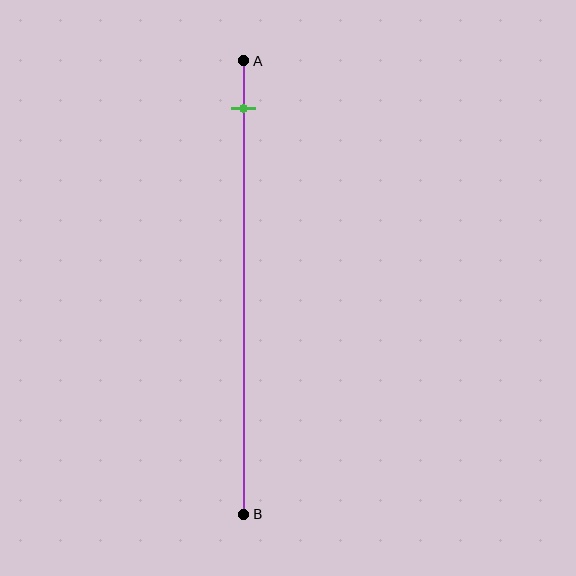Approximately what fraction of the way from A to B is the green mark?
The green mark is approximately 10% of the way from A to B.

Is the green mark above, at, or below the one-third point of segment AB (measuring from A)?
The green mark is above the one-third point of segment AB.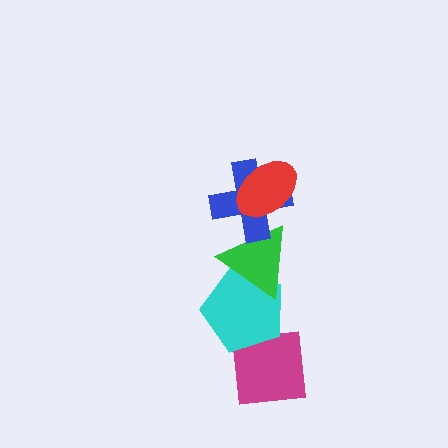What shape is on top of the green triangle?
The blue cross is on top of the green triangle.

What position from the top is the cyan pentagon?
The cyan pentagon is 4th from the top.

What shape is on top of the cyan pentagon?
The green triangle is on top of the cyan pentagon.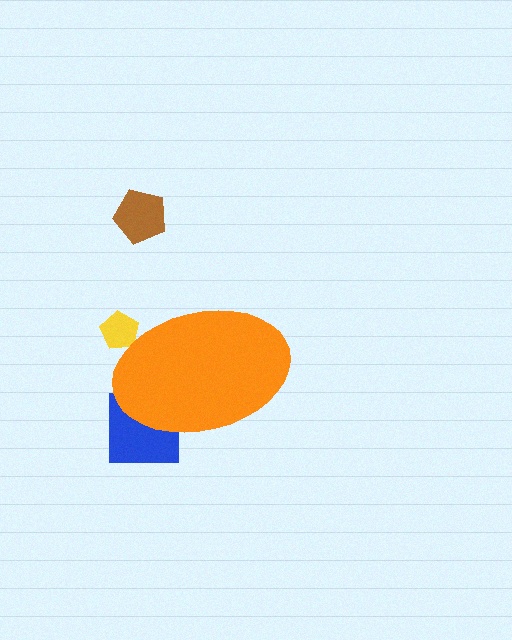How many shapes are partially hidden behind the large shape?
2 shapes are partially hidden.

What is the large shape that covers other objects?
An orange ellipse.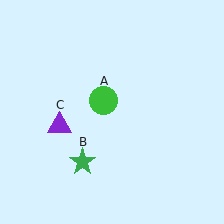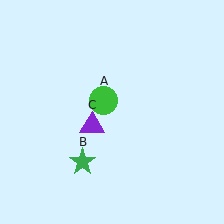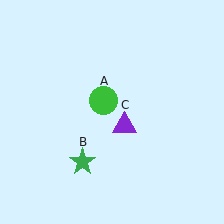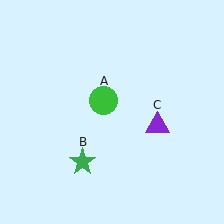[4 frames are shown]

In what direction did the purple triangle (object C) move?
The purple triangle (object C) moved right.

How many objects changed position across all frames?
1 object changed position: purple triangle (object C).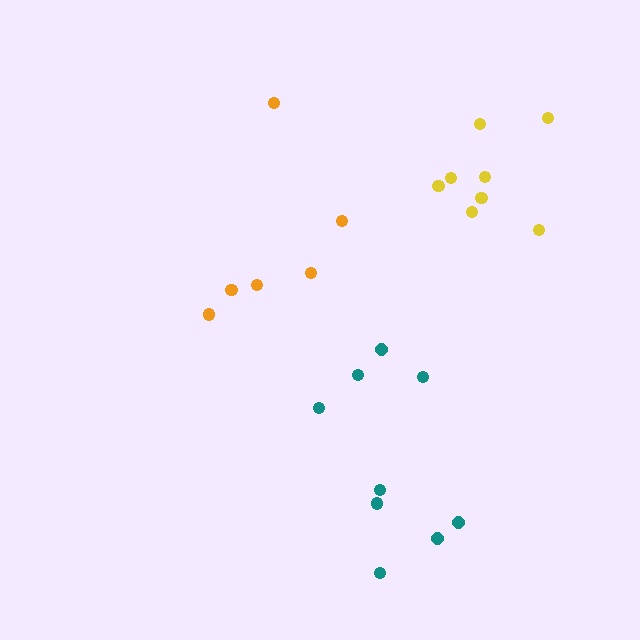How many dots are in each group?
Group 1: 6 dots, Group 2: 9 dots, Group 3: 8 dots (23 total).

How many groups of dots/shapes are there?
There are 3 groups.